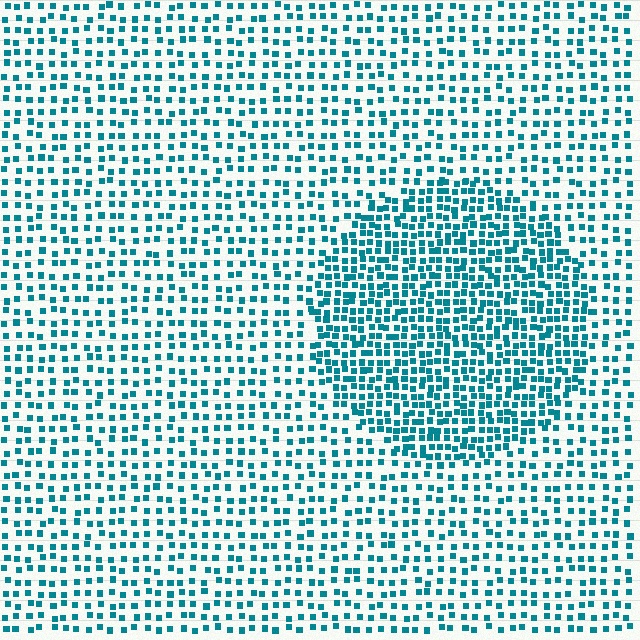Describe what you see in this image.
The image contains small teal elements arranged at two different densities. A circle-shaped region is visible where the elements are more densely packed than the surrounding area.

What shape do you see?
I see a circle.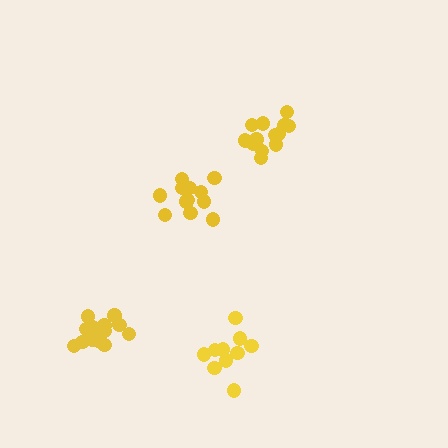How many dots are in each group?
Group 1: 13 dots, Group 2: 10 dots, Group 3: 14 dots, Group 4: 15 dots (52 total).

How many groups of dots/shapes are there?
There are 4 groups.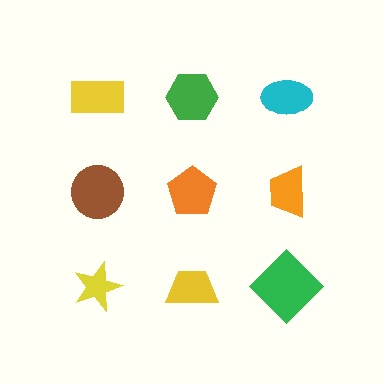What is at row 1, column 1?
A yellow rectangle.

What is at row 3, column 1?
A yellow star.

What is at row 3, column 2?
A yellow trapezoid.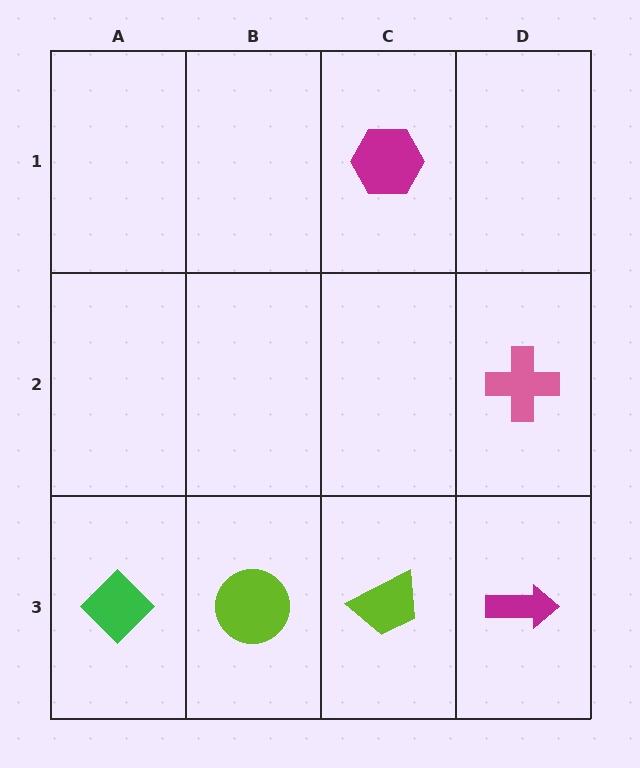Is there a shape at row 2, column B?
No, that cell is empty.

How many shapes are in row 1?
1 shape.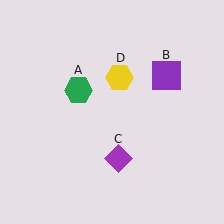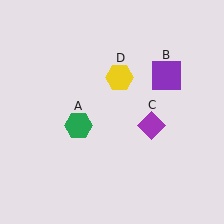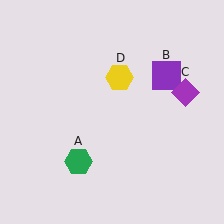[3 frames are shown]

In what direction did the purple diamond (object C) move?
The purple diamond (object C) moved up and to the right.